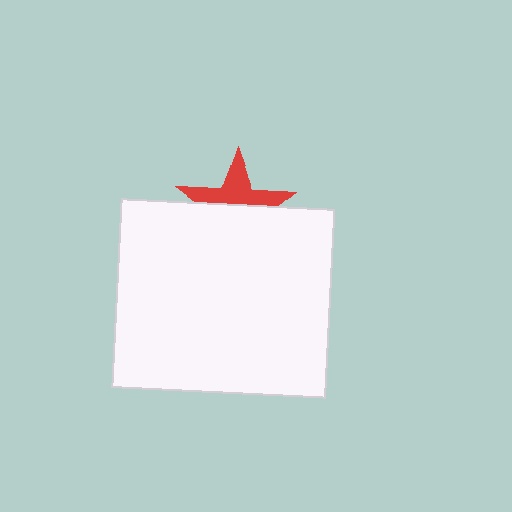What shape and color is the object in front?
The object in front is a white rectangle.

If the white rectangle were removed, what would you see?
You would see the complete red star.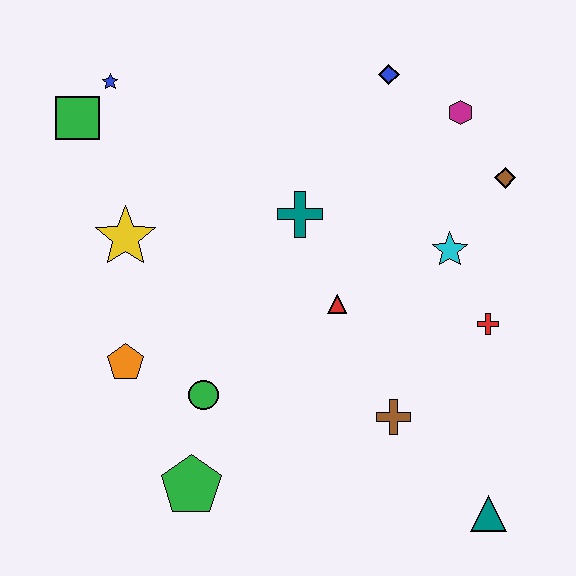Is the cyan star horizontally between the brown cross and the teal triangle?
Yes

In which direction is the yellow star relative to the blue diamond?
The yellow star is to the left of the blue diamond.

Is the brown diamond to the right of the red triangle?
Yes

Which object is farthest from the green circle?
The magenta hexagon is farthest from the green circle.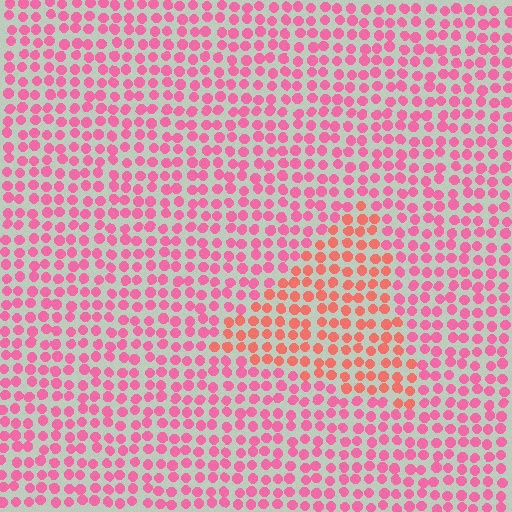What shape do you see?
I see a triangle.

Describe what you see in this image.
The image is filled with small pink elements in a uniform arrangement. A triangle-shaped region is visible where the elements are tinted to a slightly different hue, forming a subtle color boundary.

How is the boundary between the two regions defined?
The boundary is defined purely by a slight shift in hue (about 30 degrees). Spacing, size, and orientation are identical on both sides.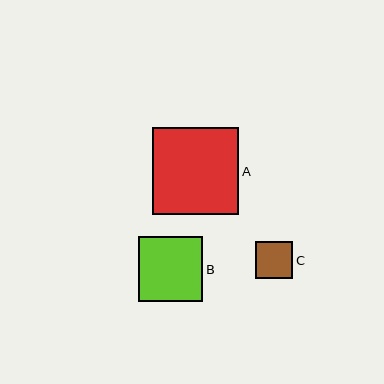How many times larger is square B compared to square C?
Square B is approximately 1.7 times the size of square C.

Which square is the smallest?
Square C is the smallest with a size of approximately 37 pixels.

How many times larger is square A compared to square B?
Square A is approximately 1.3 times the size of square B.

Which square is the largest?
Square A is the largest with a size of approximately 86 pixels.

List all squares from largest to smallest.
From largest to smallest: A, B, C.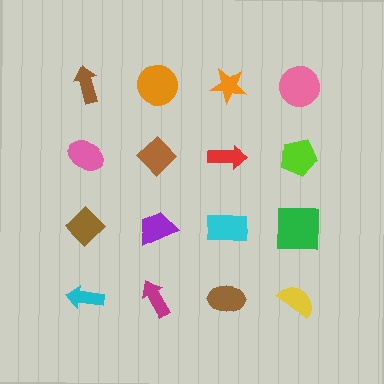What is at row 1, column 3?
An orange star.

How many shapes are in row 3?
4 shapes.